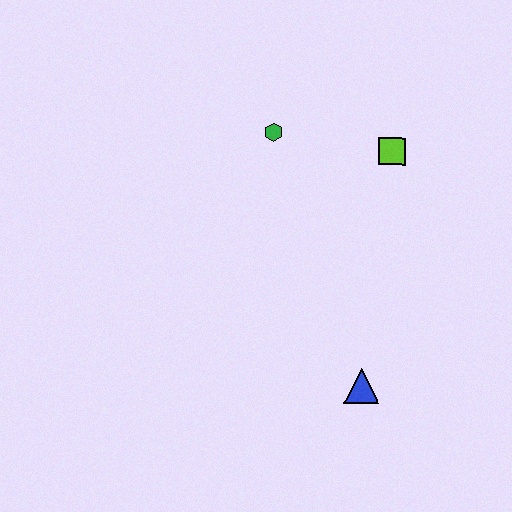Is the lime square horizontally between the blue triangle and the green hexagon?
No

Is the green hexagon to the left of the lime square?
Yes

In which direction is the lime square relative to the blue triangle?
The lime square is above the blue triangle.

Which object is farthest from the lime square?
The blue triangle is farthest from the lime square.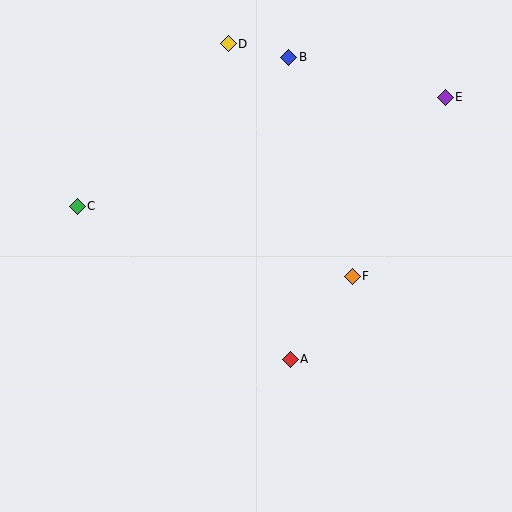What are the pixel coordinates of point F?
Point F is at (352, 276).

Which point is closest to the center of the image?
Point F at (352, 276) is closest to the center.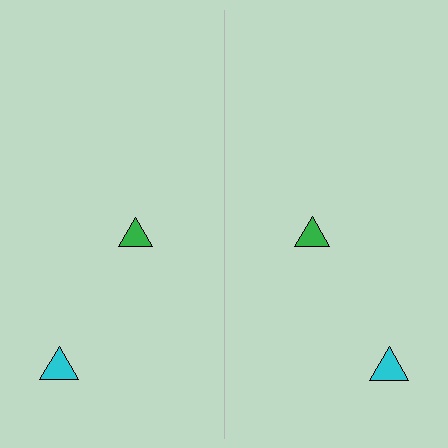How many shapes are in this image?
There are 4 shapes in this image.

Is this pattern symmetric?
Yes, this pattern has bilateral (reflection) symmetry.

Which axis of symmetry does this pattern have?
The pattern has a vertical axis of symmetry running through the center of the image.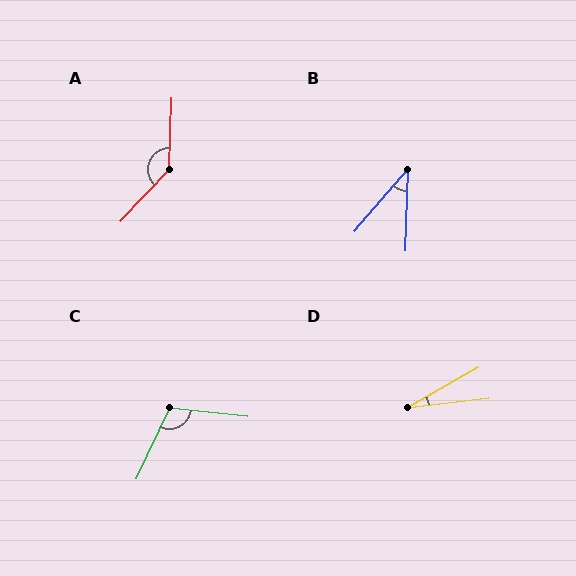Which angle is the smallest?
D, at approximately 22 degrees.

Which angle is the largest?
A, at approximately 139 degrees.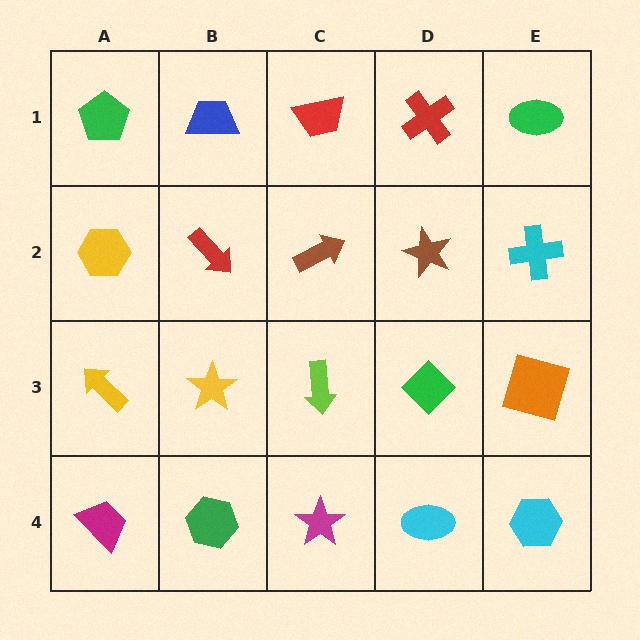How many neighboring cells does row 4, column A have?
2.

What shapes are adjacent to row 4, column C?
A lime arrow (row 3, column C), a green hexagon (row 4, column B), a cyan ellipse (row 4, column D).